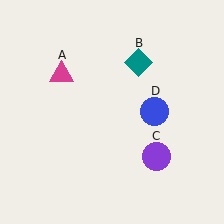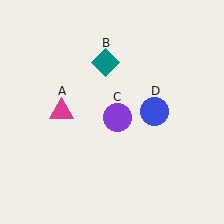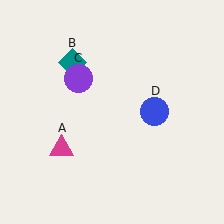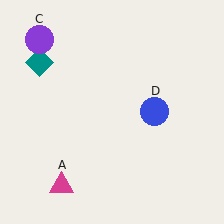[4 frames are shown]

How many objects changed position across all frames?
3 objects changed position: magenta triangle (object A), teal diamond (object B), purple circle (object C).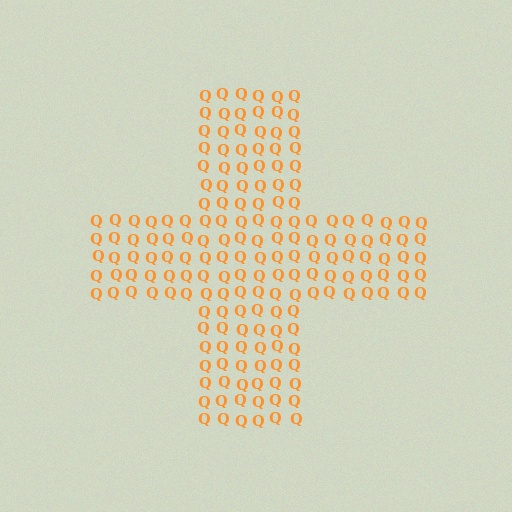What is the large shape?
The large shape is a cross.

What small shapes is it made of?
It is made of small letter Q's.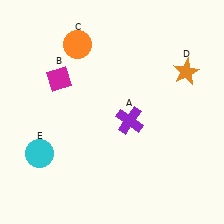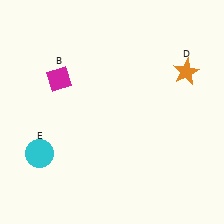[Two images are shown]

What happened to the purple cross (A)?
The purple cross (A) was removed in Image 2. It was in the bottom-right area of Image 1.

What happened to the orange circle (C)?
The orange circle (C) was removed in Image 2. It was in the top-left area of Image 1.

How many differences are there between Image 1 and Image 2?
There are 2 differences between the two images.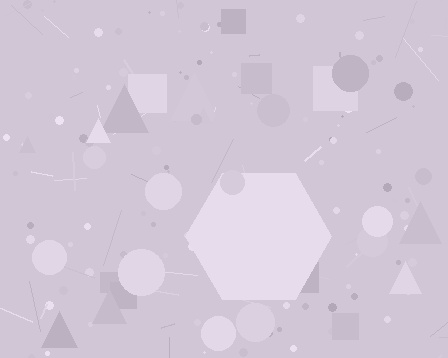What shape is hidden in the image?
A hexagon is hidden in the image.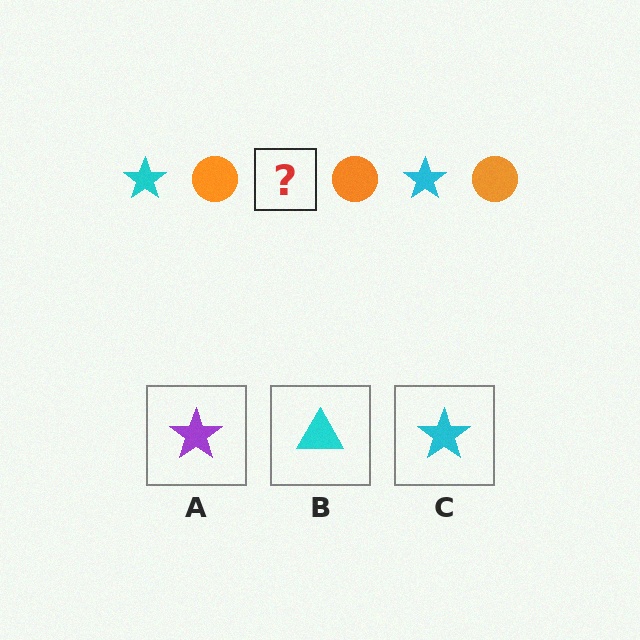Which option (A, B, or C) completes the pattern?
C.